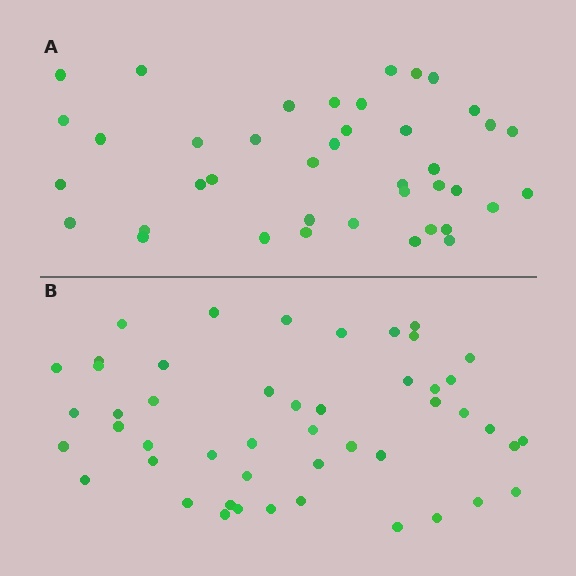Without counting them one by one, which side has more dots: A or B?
Region B (the bottom region) has more dots.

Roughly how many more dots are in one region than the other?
Region B has roughly 8 or so more dots than region A.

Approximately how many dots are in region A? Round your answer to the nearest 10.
About 40 dots.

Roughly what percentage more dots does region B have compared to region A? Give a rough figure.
About 20% more.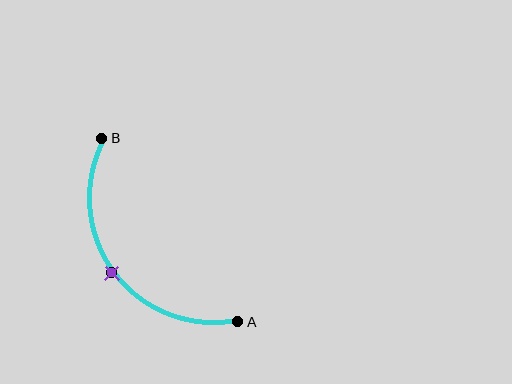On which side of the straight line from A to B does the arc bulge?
The arc bulges below and to the left of the straight line connecting A and B.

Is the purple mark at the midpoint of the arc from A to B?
Yes. The purple mark lies on the arc at equal arc-length from both A and B — it is the arc midpoint.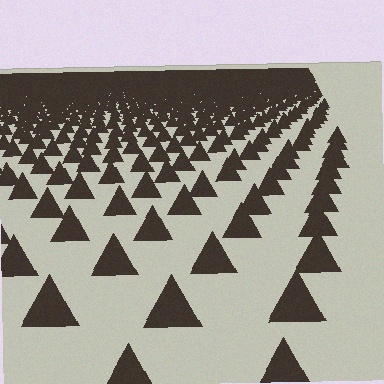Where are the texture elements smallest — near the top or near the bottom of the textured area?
Near the top.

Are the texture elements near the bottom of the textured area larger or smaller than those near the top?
Larger. Near the bottom, elements are closer to the viewer and appear at a bigger on-screen size.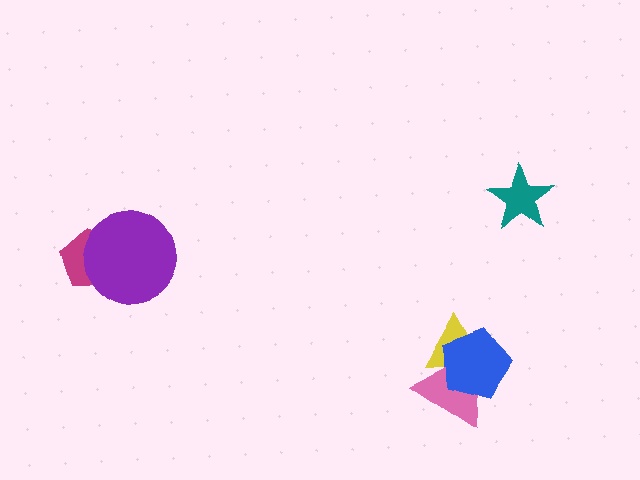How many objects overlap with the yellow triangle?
2 objects overlap with the yellow triangle.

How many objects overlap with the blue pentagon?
2 objects overlap with the blue pentagon.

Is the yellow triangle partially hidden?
Yes, it is partially covered by another shape.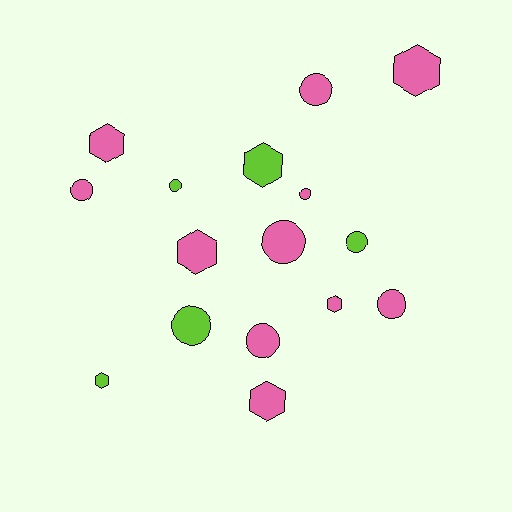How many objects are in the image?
There are 16 objects.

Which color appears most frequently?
Pink, with 11 objects.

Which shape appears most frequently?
Circle, with 9 objects.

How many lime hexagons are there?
There are 2 lime hexagons.